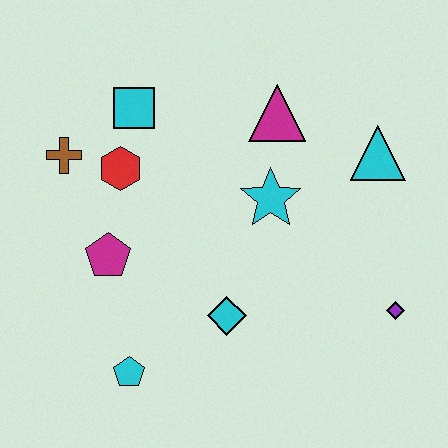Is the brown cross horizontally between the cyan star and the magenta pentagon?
No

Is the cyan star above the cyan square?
No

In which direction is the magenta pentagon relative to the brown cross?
The magenta pentagon is below the brown cross.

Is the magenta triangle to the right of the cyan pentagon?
Yes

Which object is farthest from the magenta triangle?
The cyan pentagon is farthest from the magenta triangle.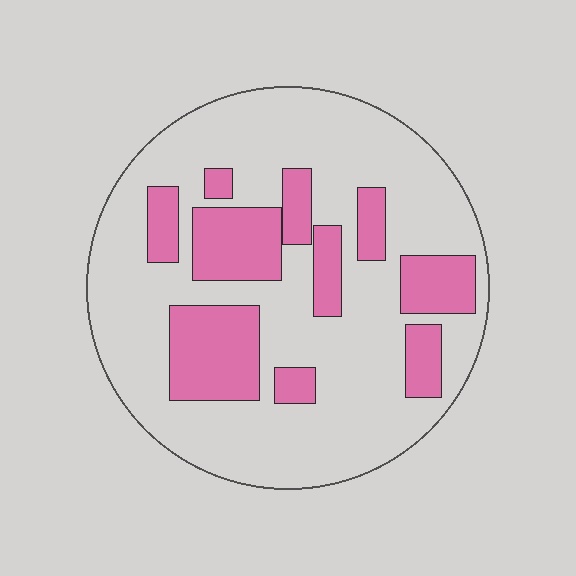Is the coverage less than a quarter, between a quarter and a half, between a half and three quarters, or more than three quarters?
Between a quarter and a half.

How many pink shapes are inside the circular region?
10.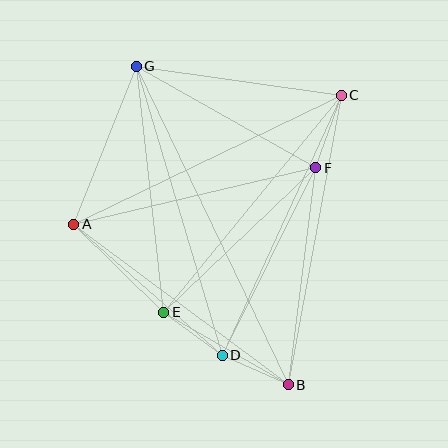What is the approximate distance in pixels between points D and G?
The distance between D and G is approximately 301 pixels.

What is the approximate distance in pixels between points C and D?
The distance between C and D is approximately 286 pixels.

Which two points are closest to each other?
Points B and D are closest to each other.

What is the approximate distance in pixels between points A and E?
The distance between A and E is approximately 126 pixels.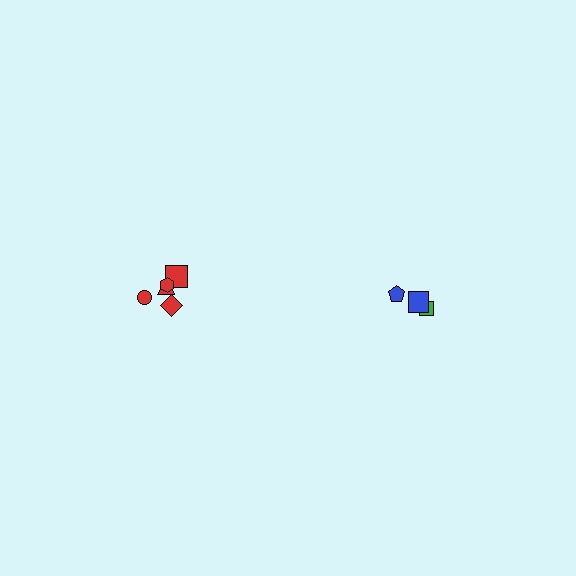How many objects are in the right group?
There are 3 objects.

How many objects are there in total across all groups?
There are 8 objects.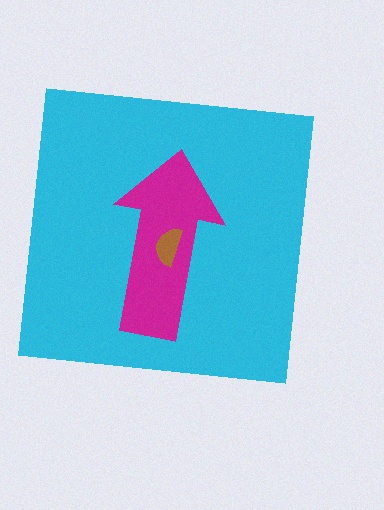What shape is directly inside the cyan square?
The magenta arrow.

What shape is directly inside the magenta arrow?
The brown semicircle.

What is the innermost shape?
The brown semicircle.